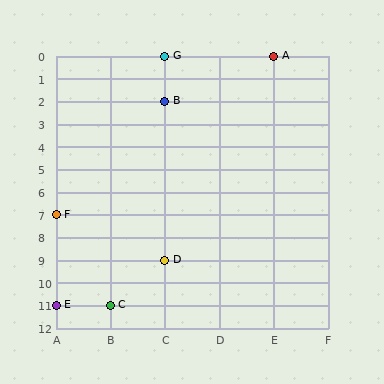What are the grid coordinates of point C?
Point C is at grid coordinates (B, 11).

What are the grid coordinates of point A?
Point A is at grid coordinates (E, 0).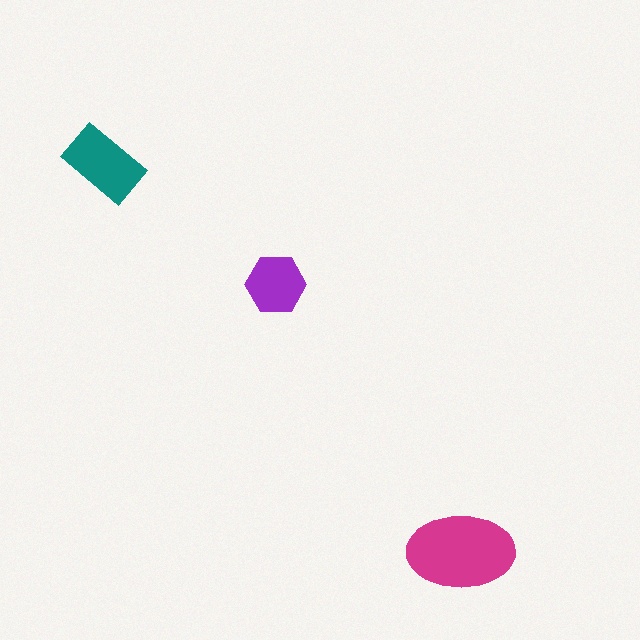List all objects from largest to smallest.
The magenta ellipse, the teal rectangle, the purple hexagon.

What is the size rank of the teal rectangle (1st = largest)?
2nd.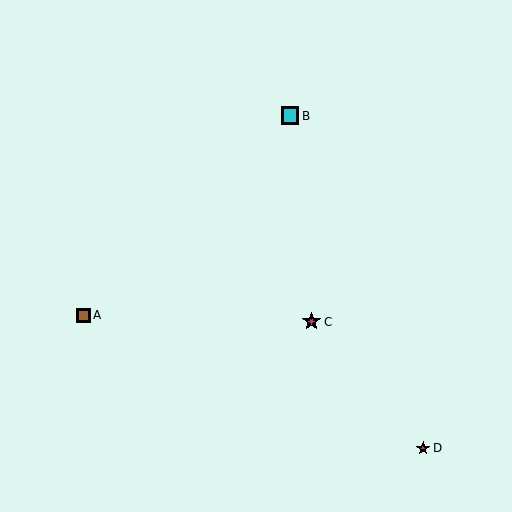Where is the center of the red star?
The center of the red star is at (423, 448).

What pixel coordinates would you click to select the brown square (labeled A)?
Click at (83, 315) to select the brown square A.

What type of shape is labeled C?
Shape C is a magenta star.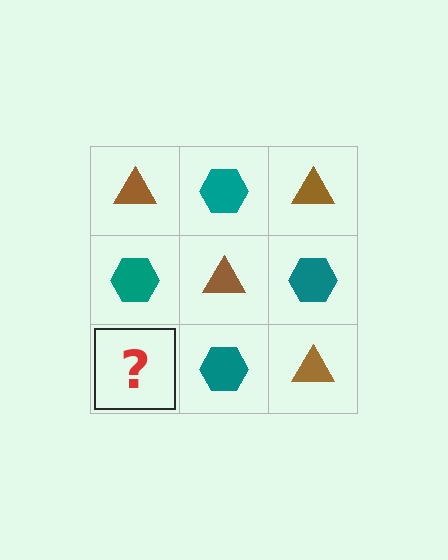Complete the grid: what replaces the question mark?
The question mark should be replaced with a brown triangle.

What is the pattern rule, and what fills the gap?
The rule is that it alternates brown triangle and teal hexagon in a checkerboard pattern. The gap should be filled with a brown triangle.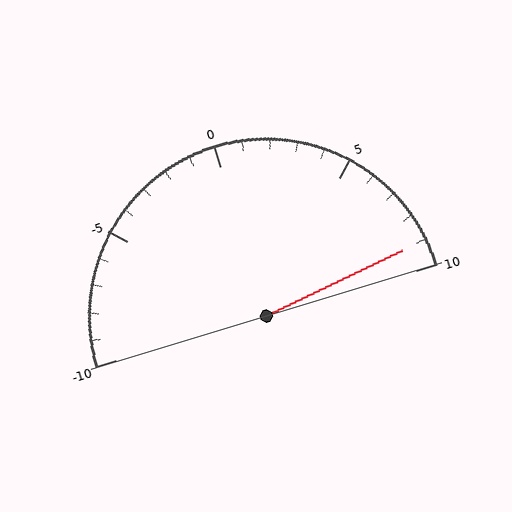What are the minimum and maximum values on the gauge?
The gauge ranges from -10 to 10.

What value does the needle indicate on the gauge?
The needle indicates approximately 9.